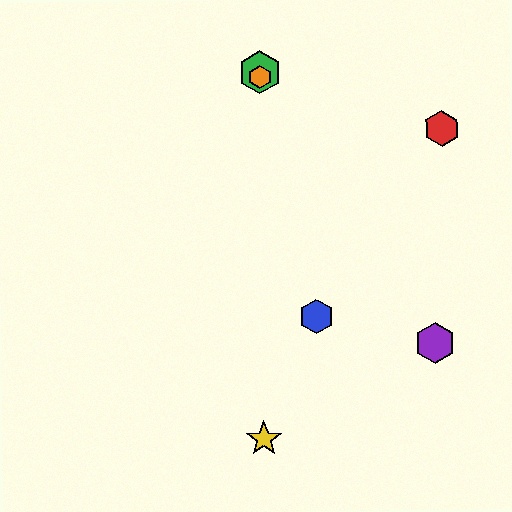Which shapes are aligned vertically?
The green hexagon, the yellow star, the orange hexagon are aligned vertically.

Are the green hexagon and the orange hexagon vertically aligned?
Yes, both are at x≈260.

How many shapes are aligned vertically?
3 shapes (the green hexagon, the yellow star, the orange hexagon) are aligned vertically.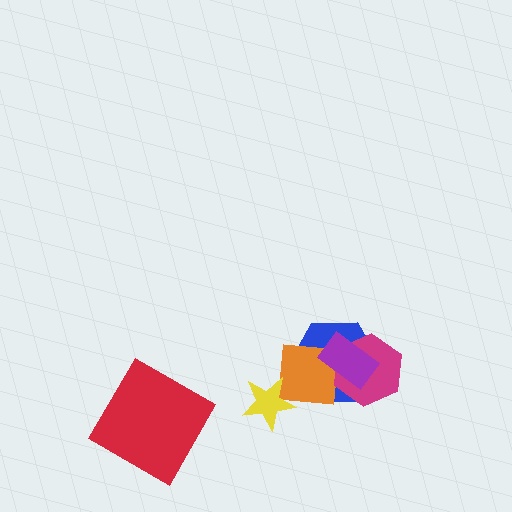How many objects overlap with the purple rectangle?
3 objects overlap with the purple rectangle.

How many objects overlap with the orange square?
3 objects overlap with the orange square.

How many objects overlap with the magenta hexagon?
2 objects overlap with the magenta hexagon.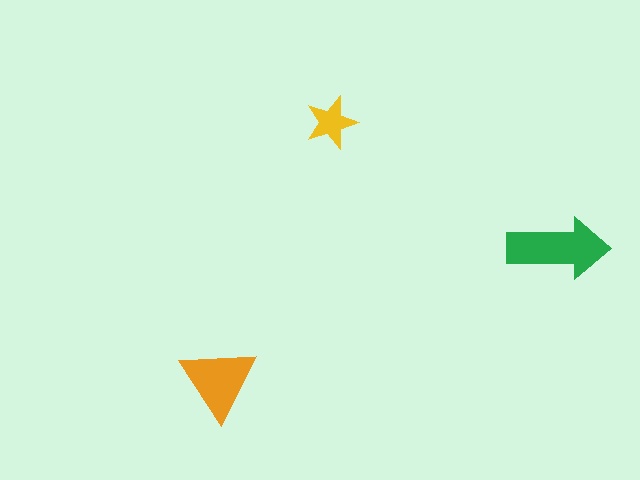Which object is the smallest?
The yellow star.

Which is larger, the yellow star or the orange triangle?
The orange triangle.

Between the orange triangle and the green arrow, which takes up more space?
The green arrow.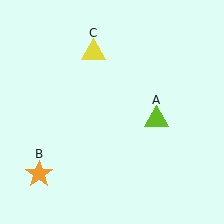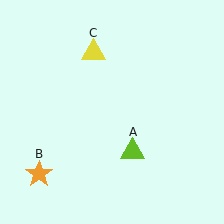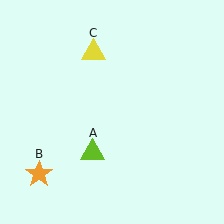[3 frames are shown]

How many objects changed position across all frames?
1 object changed position: lime triangle (object A).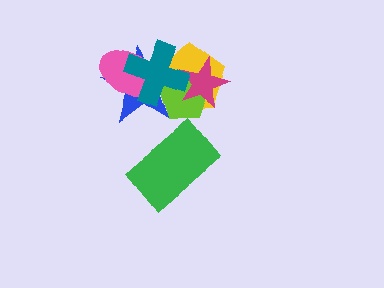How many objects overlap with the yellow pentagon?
4 objects overlap with the yellow pentagon.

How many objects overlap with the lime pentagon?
4 objects overlap with the lime pentagon.